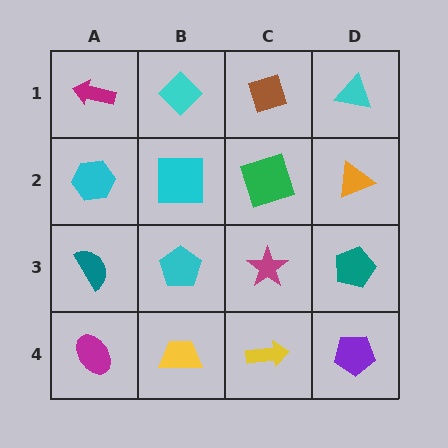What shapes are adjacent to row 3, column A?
A cyan hexagon (row 2, column A), a magenta ellipse (row 4, column A), a cyan pentagon (row 3, column B).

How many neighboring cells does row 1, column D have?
2.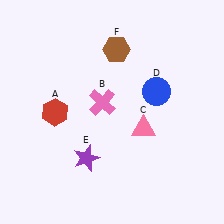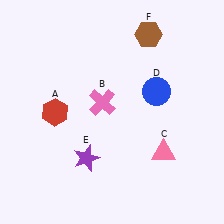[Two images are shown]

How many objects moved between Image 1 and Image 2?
2 objects moved between the two images.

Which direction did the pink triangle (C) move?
The pink triangle (C) moved down.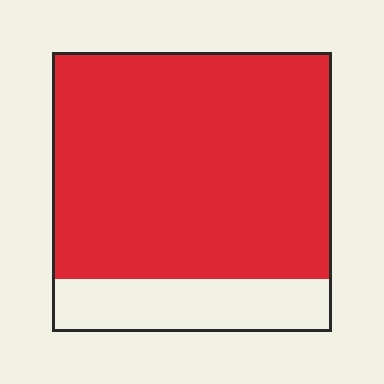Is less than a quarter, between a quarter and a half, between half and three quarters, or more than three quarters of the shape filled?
More than three quarters.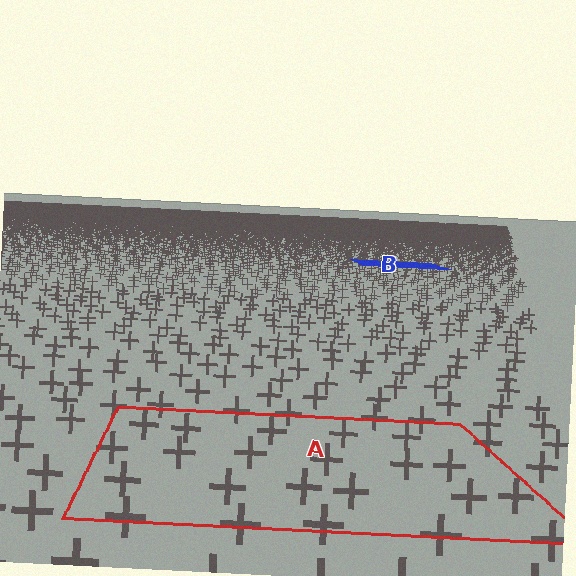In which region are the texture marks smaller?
The texture marks are smaller in region B, because it is farther away.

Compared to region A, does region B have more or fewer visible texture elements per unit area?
Region B has more texture elements per unit area — they are packed more densely because it is farther away.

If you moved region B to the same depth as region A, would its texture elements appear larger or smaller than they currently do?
They would appear larger. At a closer depth, the same texture elements are projected at a bigger on-screen size.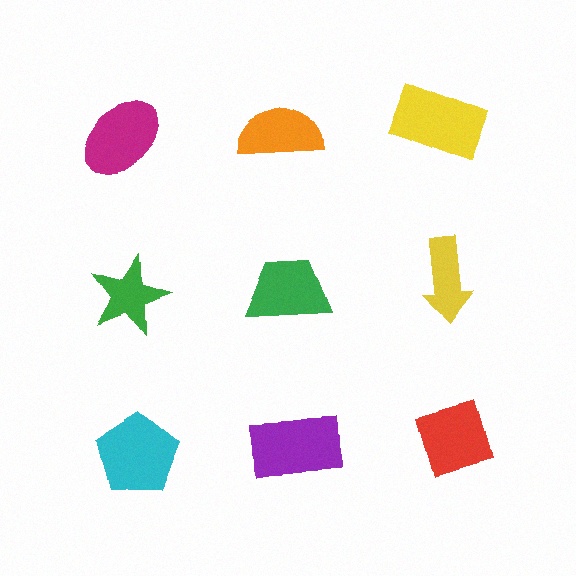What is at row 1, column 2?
An orange semicircle.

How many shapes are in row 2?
3 shapes.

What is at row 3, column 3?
A red diamond.